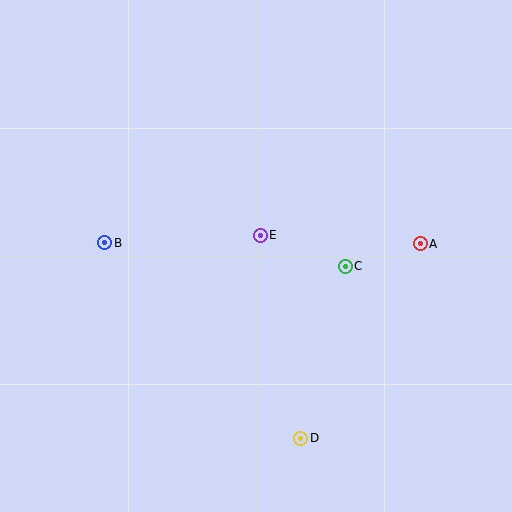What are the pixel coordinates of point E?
Point E is at (260, 235).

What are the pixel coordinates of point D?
Point D is at (301, 438).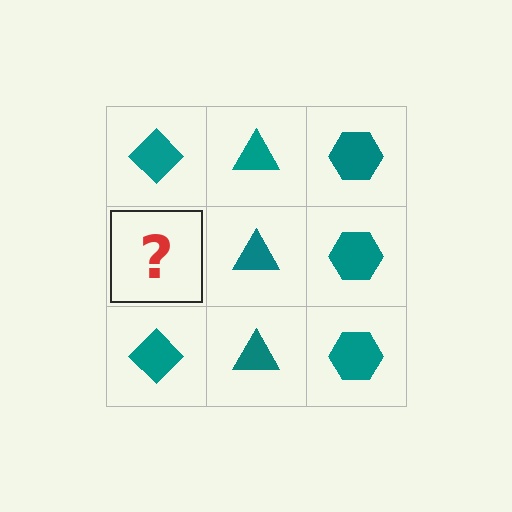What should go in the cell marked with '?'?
The missing cell should contain a teal diamond.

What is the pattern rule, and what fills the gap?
The rule is that each column has a consistent shape. The gap should be filled with a teal diamond.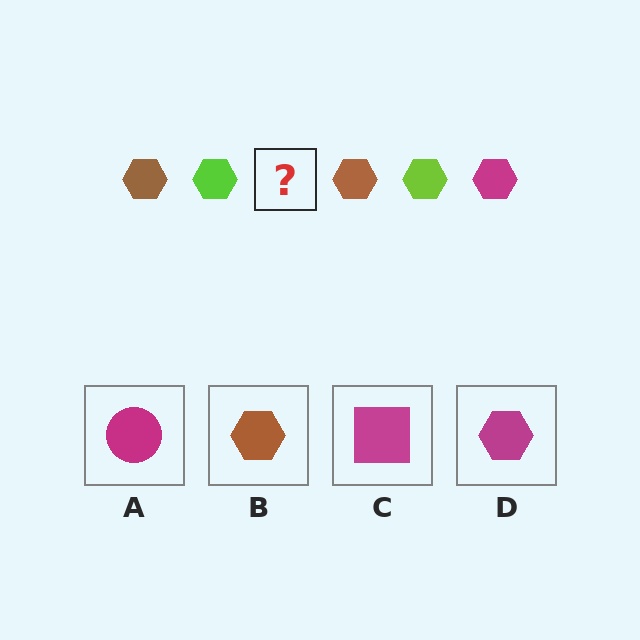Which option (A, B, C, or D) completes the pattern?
D.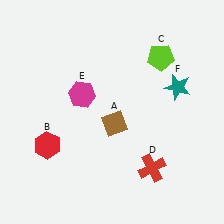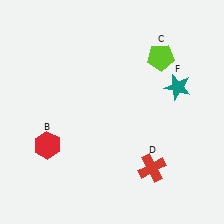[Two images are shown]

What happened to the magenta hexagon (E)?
The magenta hexagon (E) was removed in Image 2. It was in the top-left area of Image 1.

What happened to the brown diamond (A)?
The brown diamond (A) was removed in Image 2. It was in the bottom-right area of Image 1.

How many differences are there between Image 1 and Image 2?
There are 2 differences between the two images.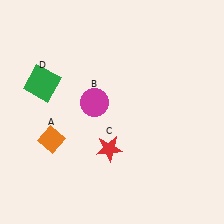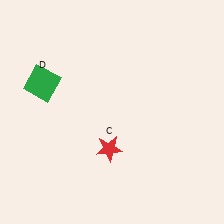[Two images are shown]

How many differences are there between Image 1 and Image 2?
There are 2 differences between the two images.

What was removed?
The magenta circle (B), the orange diamond (A) were removed in Image 2.